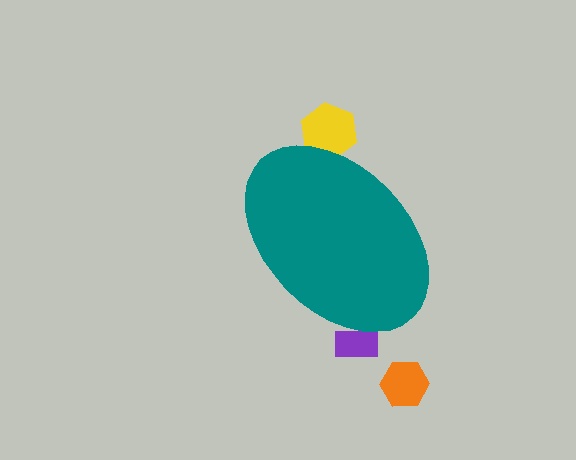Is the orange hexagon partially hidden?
No, the orange hexagon is fully visible.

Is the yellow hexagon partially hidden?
Yes, the yellow hexagon is partially hidden behind the teal ellipse.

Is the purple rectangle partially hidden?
Yes, the purple rectangle is partially hidden behind the teal ellipse.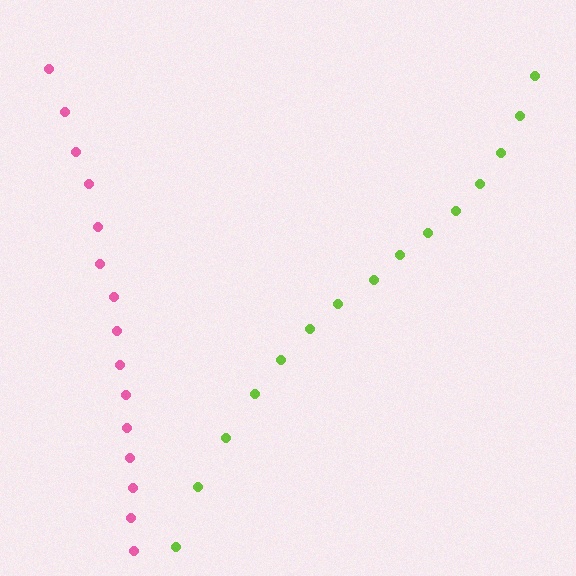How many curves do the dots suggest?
There are 2 distinct paths.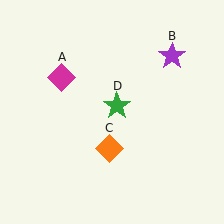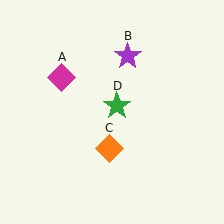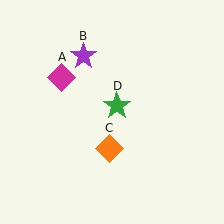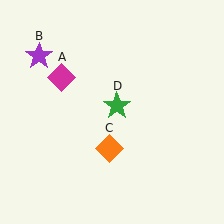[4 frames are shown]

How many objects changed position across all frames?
1 object changed position: purple star (object B).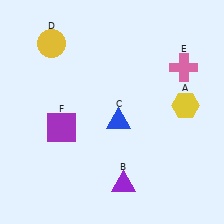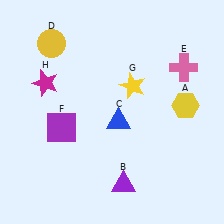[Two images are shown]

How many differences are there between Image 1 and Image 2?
There are 2 differences between the two images.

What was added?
A yellow star (G), a magenta star (H) were added in Image 2.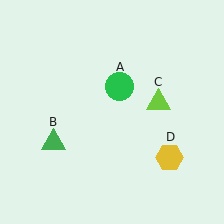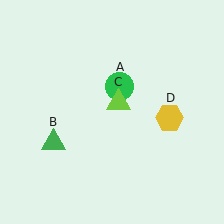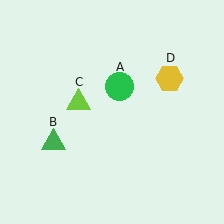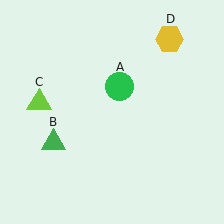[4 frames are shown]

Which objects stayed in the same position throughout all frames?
Green circle (object A) and green triangle (object B) remained stationary.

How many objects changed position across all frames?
2 objects changed position: lime triangle (object C), yellow hexagon (object D).